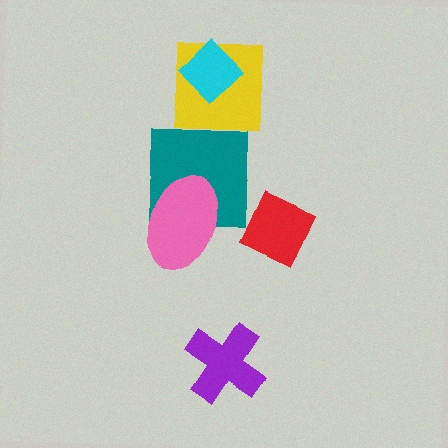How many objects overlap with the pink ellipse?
1 object overlaps with the pink ellipse.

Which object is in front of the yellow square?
The cyan diamond is in front of the yellow square.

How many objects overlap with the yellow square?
1 object overlaps with the yellow square.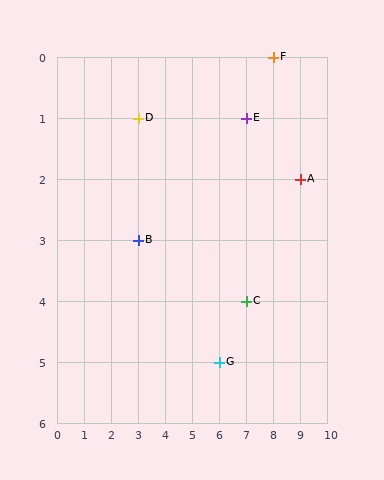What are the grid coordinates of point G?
Point G is at grid coordinates (6, 5).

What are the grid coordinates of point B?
Point B is at grid coordinates (3, 3).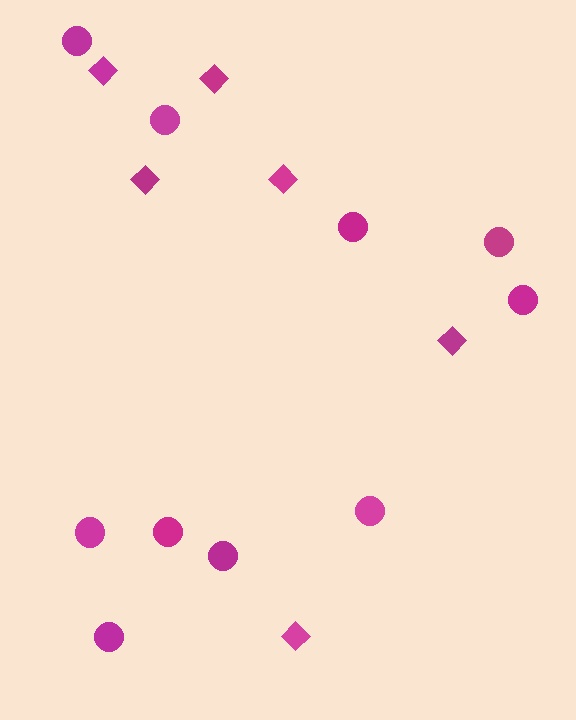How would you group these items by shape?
There are 2 groups: one group of diamonds (6) and one group of circles (10).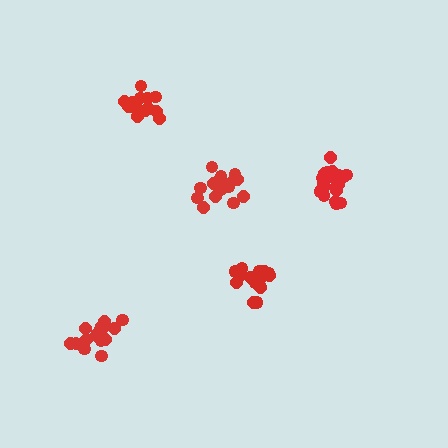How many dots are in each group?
Group 1: 15 dots, Group 2: 17 dots, Group 3: 19 dots, Group 4: 20 dots, Group 5: 17 dots (88 total).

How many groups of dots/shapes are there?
There are 5 groups.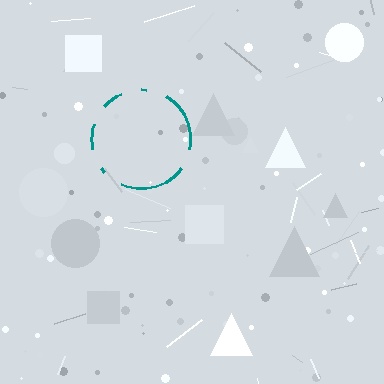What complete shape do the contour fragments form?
The contour fragments form a circle.